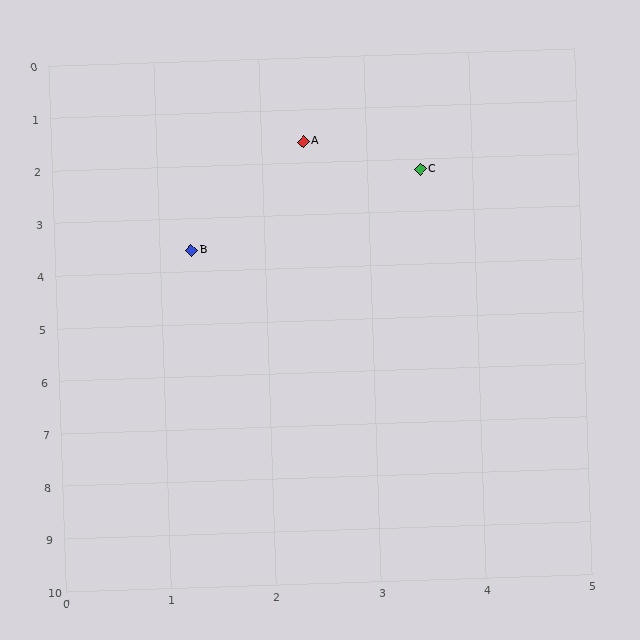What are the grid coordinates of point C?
Point C is at approximately (3.5, 2.2).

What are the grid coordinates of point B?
Point B is at approximately (1.3, 3.6).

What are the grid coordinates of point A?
Point A is at approximately (2.4, 1.6).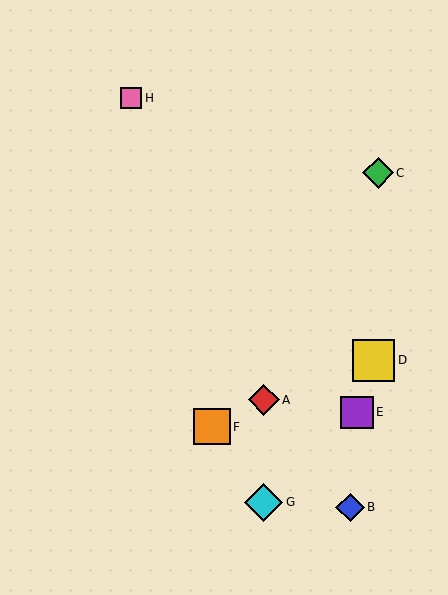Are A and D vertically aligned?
No, A is at x≈264 and D is at x≈374.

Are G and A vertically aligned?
Yes, both are at x≈264.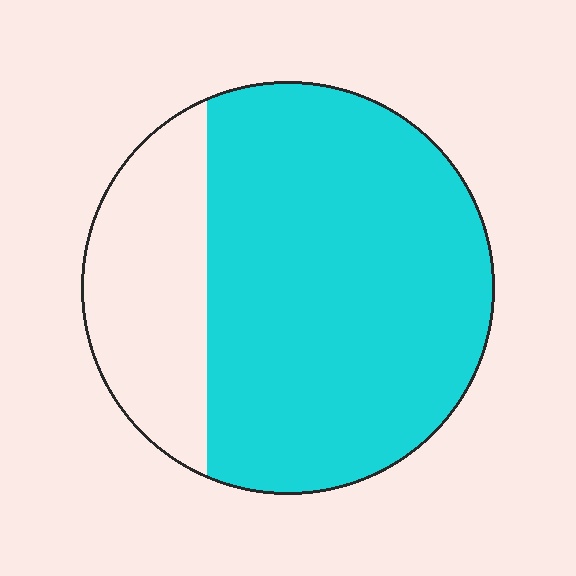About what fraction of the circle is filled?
About three quarters (3/4).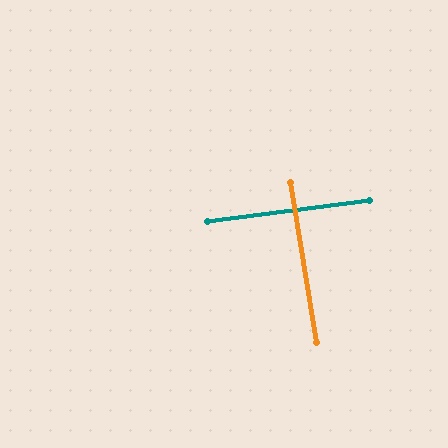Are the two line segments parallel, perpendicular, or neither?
Perpendicular — they meet at approximately 88°.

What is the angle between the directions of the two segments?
Approximately 88 degrees.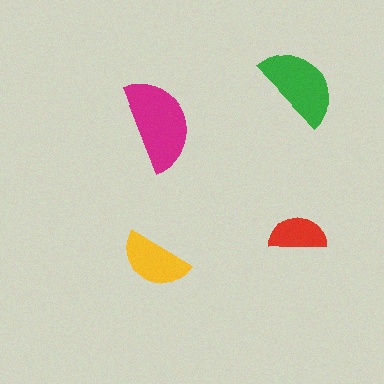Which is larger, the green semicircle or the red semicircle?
The green one.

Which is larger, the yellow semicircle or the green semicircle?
The green one.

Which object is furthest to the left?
The yellow semicircle is leftmost.